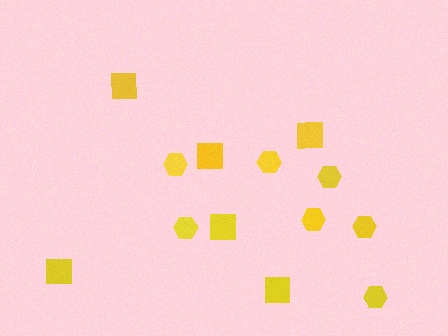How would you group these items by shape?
There are 2 groups: one group of squares (6) and one group of hexagons (7).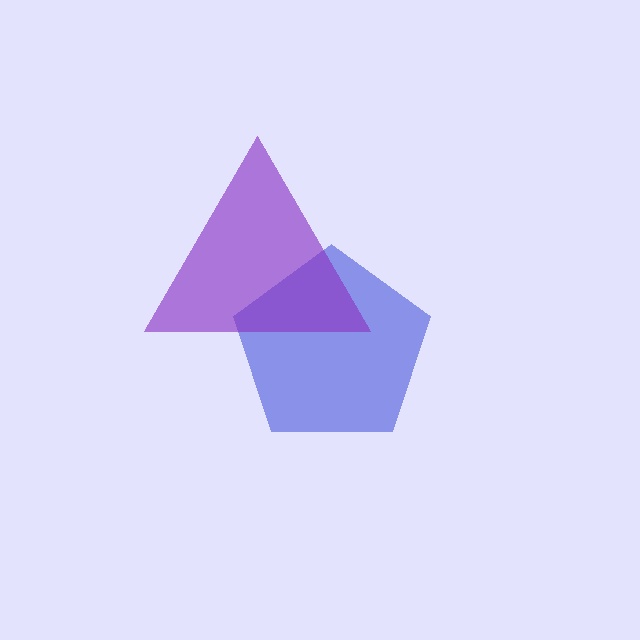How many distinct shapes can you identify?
There are 2 distinct shapes: a blue pentagon, a purple triangle.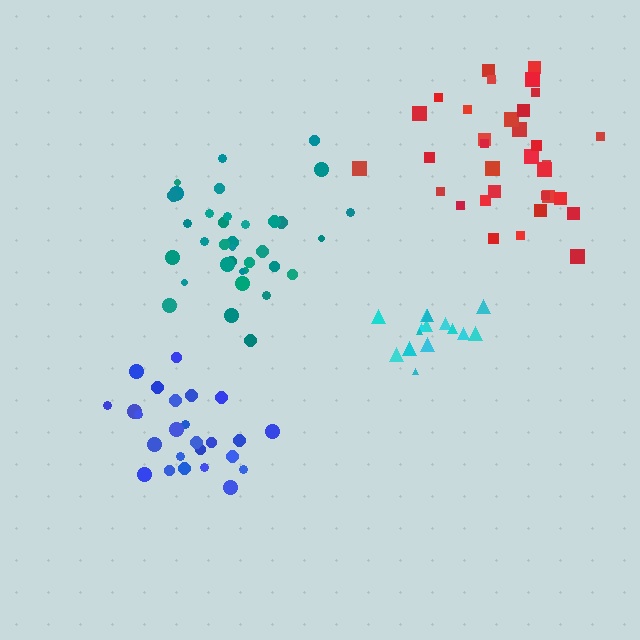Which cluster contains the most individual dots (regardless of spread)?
Teal (35).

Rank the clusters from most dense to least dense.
cyan, teal, blue, red.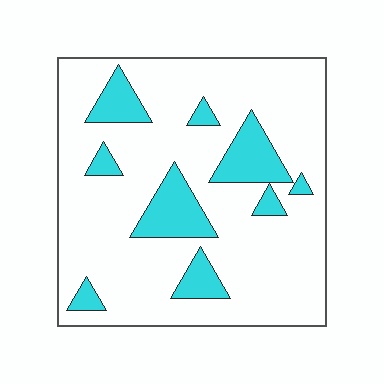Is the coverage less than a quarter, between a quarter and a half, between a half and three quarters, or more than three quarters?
Less than a quarter.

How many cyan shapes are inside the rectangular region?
9.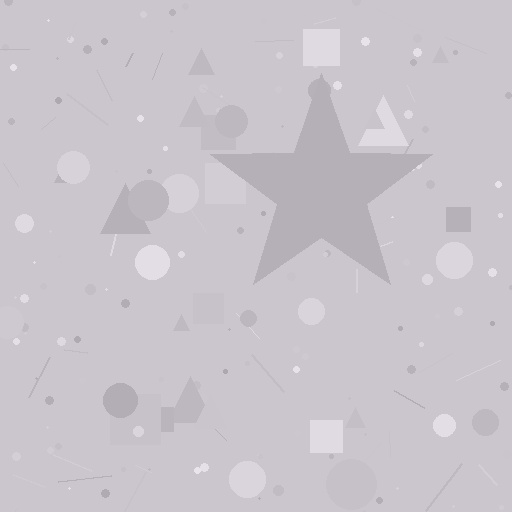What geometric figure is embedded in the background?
A star is embedded in the background.